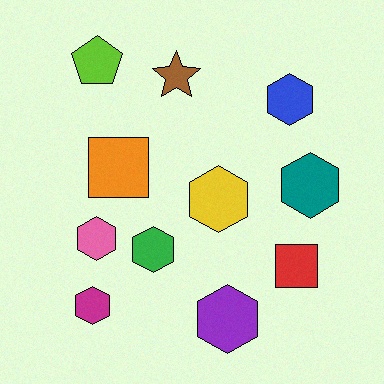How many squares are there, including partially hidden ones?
There are 2 squares.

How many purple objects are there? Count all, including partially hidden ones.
There is 1 purple object.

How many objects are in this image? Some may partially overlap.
There are 11 objects.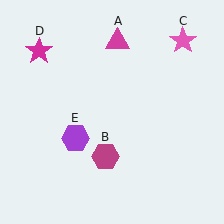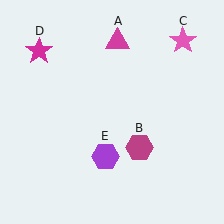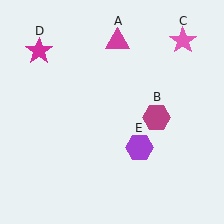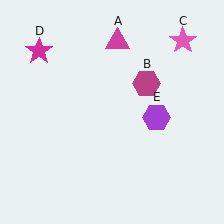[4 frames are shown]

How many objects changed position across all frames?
2 objects changed position: magenta hexagon (object B), purple hexagon (object E).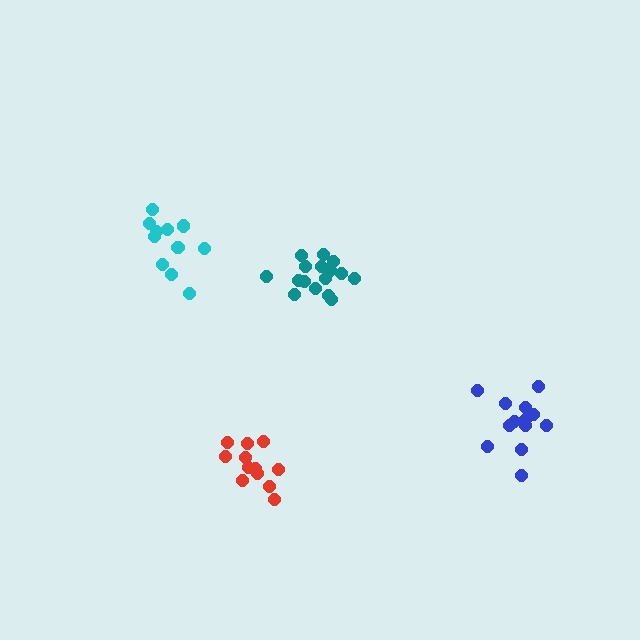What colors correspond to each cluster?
The clusters are colored: red, cyan, teal, blue.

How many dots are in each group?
Group 1: 13 dots, Group 2: 12 dots, Group 3: 16 dots, Group 4: 13 dots (54 total).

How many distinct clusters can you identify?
There are 4 distinct clusters.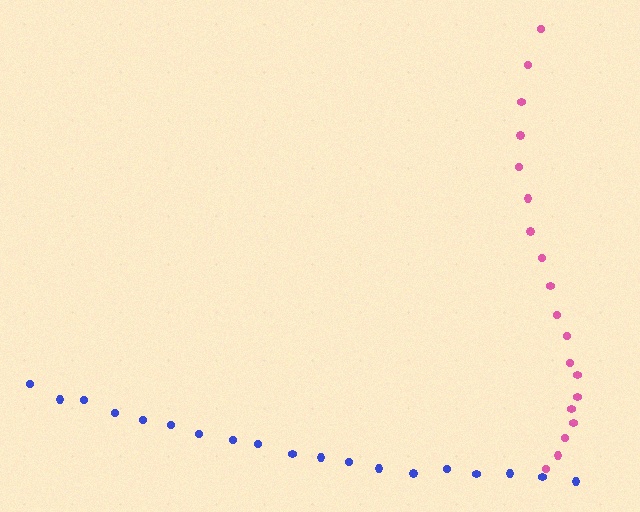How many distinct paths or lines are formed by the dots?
There are 2 distinct paths.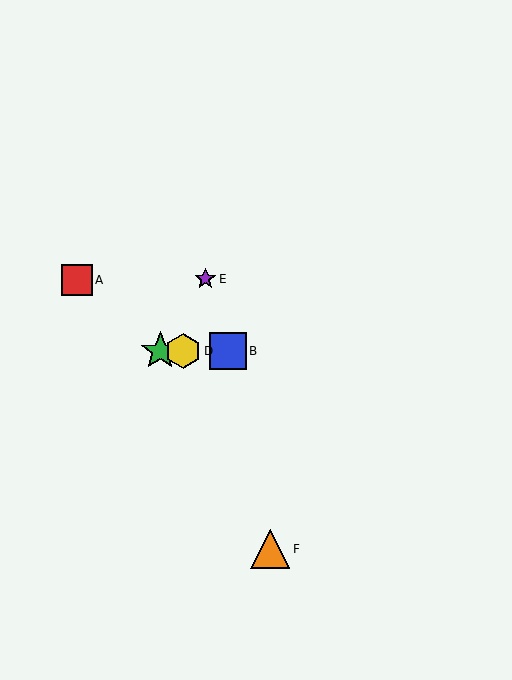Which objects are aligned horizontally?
Objects B, C, D are aligned horizontally.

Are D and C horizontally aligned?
Yes, both are at y≈351.